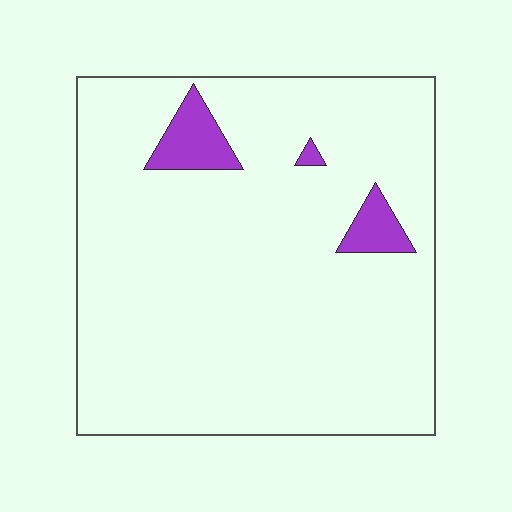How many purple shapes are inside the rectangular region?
3.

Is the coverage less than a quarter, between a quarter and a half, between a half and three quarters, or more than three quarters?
Less than a quarter.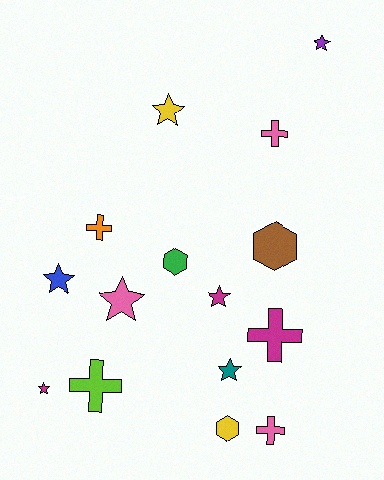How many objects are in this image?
There are 15 objects.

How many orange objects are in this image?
There is 1 orange object.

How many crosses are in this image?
There are 5 crosses.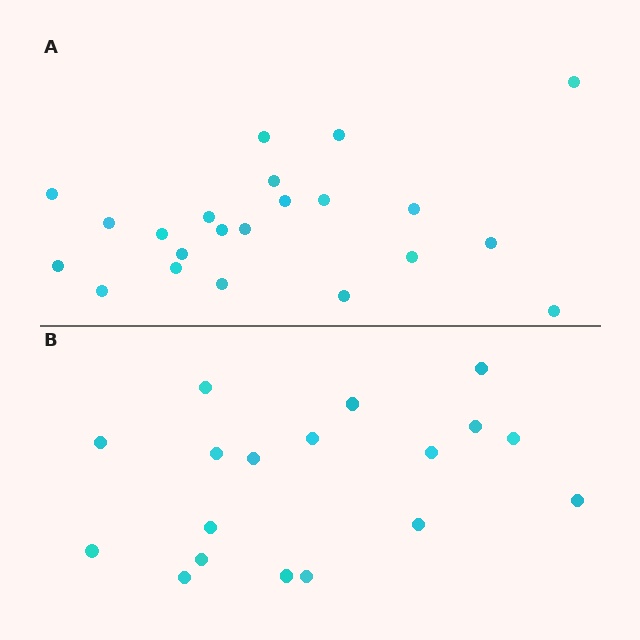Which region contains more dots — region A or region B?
Region A (the top region) has more dots.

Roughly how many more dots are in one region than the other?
Region A has about 4 more dots than region B.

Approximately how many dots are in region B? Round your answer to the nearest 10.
About 20 dots. (The exact count is 18, which rounds to 20.)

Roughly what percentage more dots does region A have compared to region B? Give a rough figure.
About 20% more.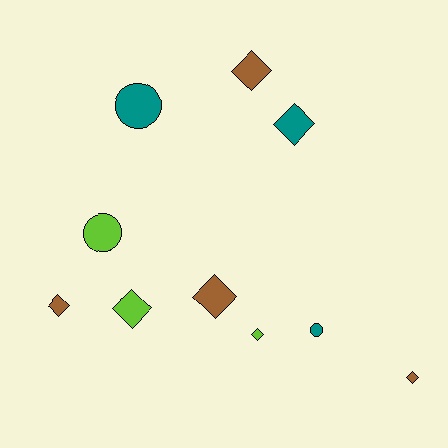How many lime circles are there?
There is 1 lime circle.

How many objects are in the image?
There are 10 objects.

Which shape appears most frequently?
Diamond, with 7 objects.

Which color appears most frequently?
Brown, with 4 objects.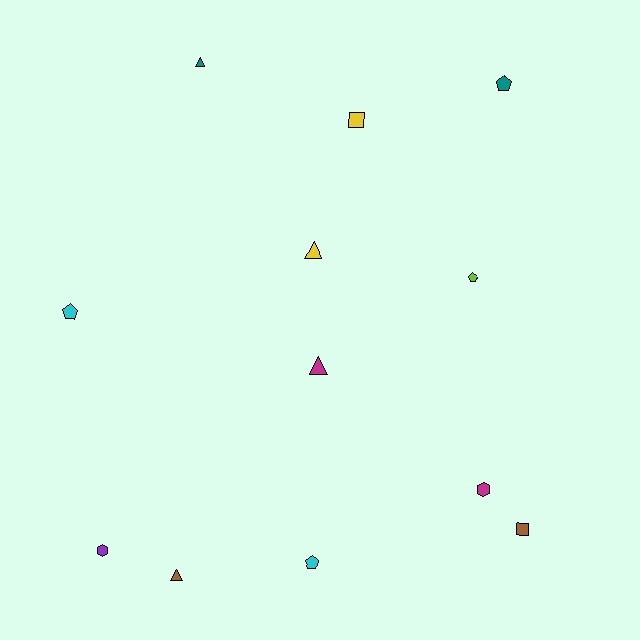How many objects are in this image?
There are 12 objects.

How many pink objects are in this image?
There are no pink objects.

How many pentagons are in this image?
There are 4 pentagons.